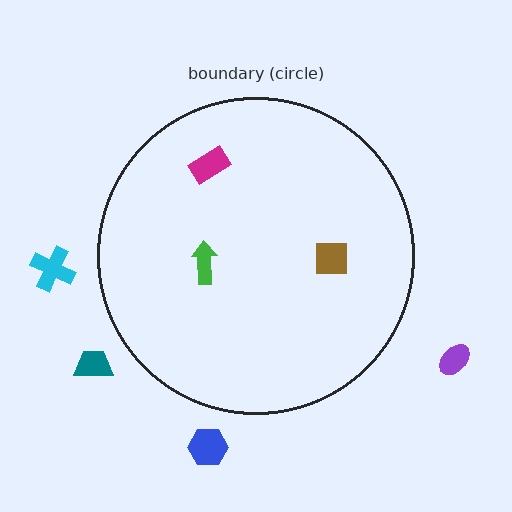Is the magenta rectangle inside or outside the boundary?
Inside.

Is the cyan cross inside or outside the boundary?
Outside.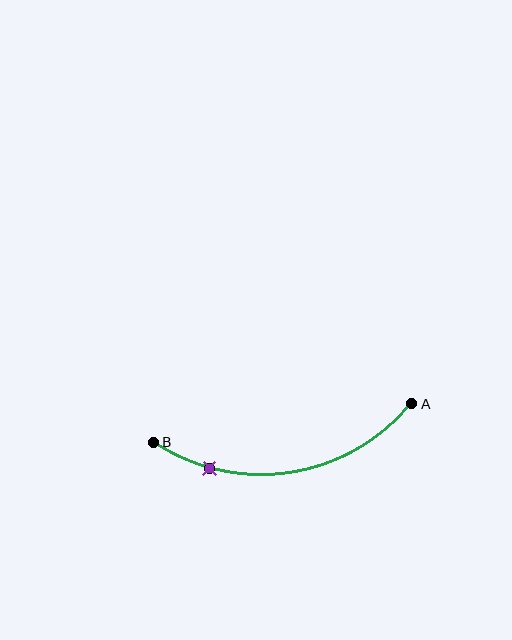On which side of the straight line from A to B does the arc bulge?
The arc bulges below the straight line connecting A and B.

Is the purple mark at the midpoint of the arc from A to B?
No. The purple mark lies on the arc but is closer to endpoint B. The arc midpoint would be at the point on the curve equidistant along the arc from both A and B.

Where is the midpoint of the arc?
The arc midpoint is the point on the curve farthest from the straight line joining A and B. It sits below that line.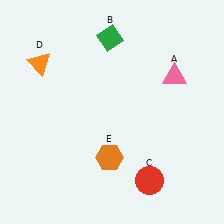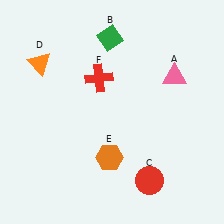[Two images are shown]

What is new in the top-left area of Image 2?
A red cross (F) was added in the top-left area of Image 2.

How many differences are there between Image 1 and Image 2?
There is 1 difference between the two images.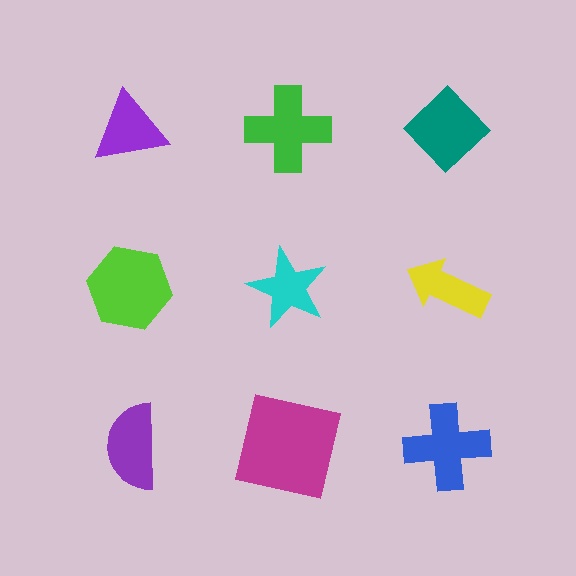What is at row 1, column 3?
A teal diamond.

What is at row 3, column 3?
A blue cross.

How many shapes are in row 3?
3 shapes.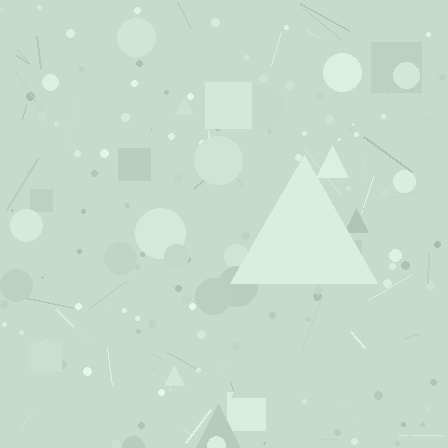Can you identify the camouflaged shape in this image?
The camouflaged shape is a triangle.